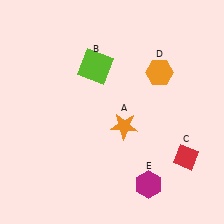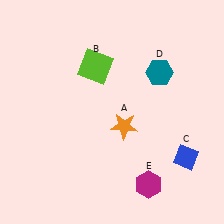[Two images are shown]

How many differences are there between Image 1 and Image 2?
There are 2 differences between the two images.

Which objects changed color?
C changed from red to blue. D changed from orange to teal.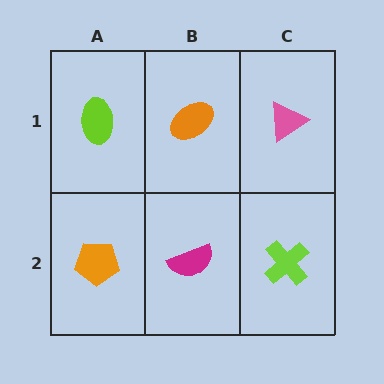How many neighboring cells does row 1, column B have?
3.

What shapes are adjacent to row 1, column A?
An orange pentagon (row 2, column A), an orange ellipse (row 1, column B).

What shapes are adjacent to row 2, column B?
An orange ellipse (row 1, column B), an orange pentagon (row 2, column A), a lime cross (row 2, column C).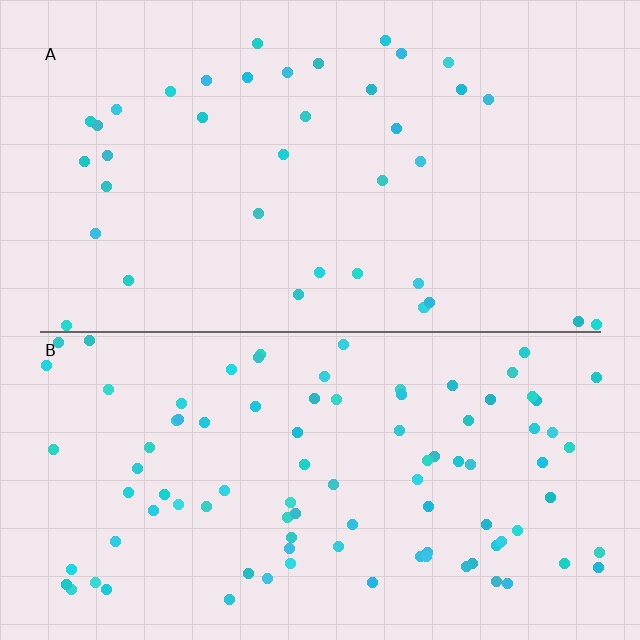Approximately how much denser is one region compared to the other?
Approximately 2.4× — region B over region A.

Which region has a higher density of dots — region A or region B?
B (the bottom).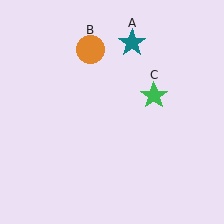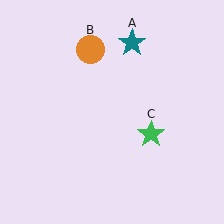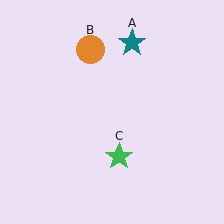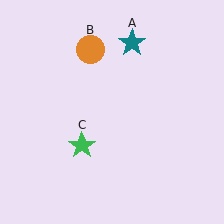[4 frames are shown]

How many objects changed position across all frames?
1 object changed position: green star (object C).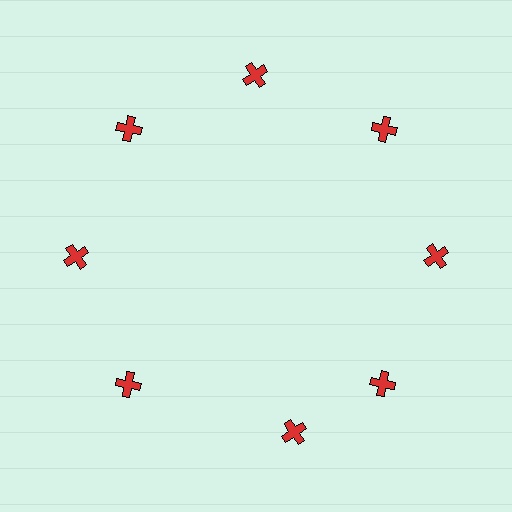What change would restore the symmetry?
The symmetry would be restored by rotating it back into even spacing with its neighbors so that all 8 crosses sit at equal angles and equal distance from the center.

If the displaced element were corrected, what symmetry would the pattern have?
It would have 8-fold rotational symmetry — the pattern would map onto itself every 45 degrees.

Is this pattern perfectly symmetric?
No. The 8 red crosses are arranged in a ring, but one element near the 6 o'clock position is rotated out of alignment along the ring, breaking the 8-fold rotational symmetry.